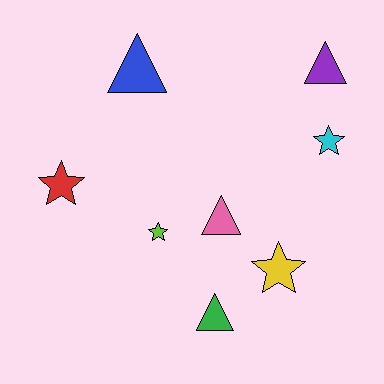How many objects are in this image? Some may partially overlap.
There are 8 objects.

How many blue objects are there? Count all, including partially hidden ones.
There is 1 blue object.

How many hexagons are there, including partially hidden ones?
There are no hexagons.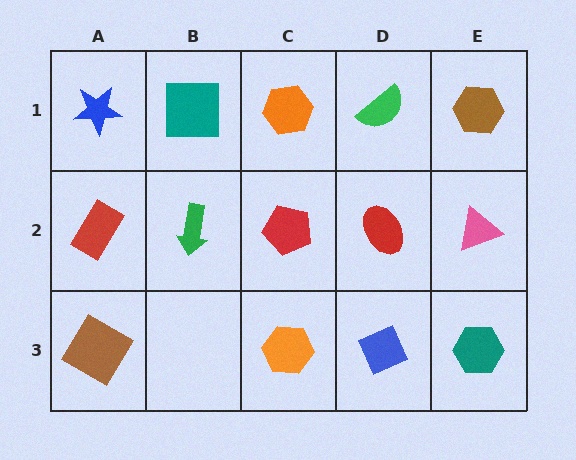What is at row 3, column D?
A blue diamond.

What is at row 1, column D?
A green semicircle.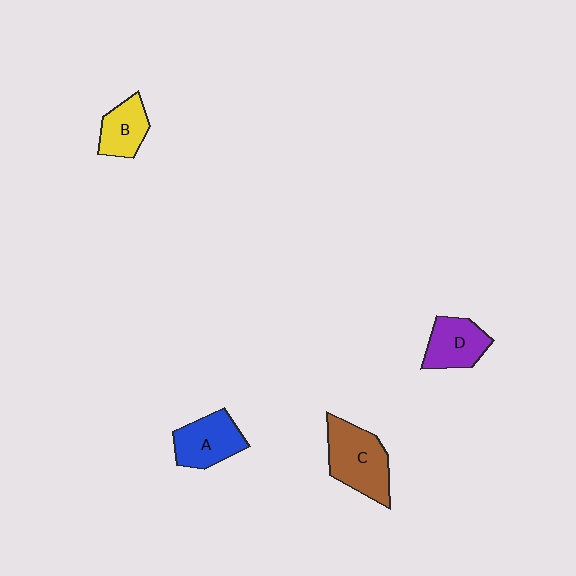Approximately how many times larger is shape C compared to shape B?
Approximately 1.6 times.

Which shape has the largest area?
Shape C (brown).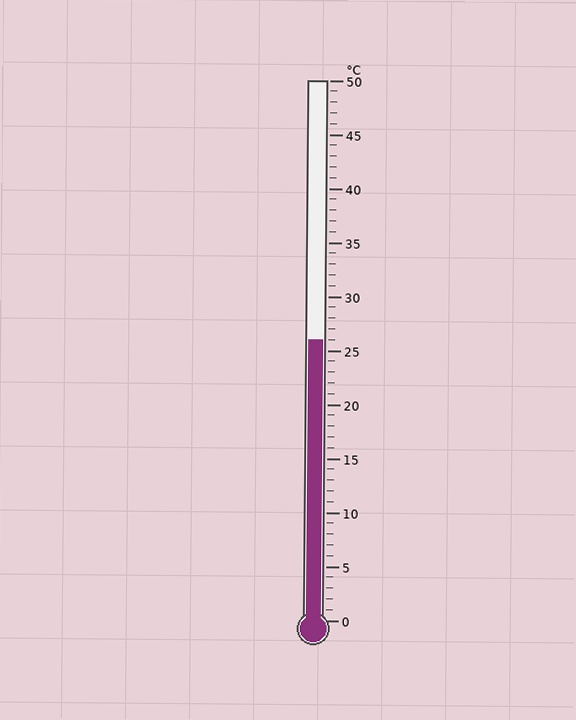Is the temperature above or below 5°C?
The temperature is above 5°C.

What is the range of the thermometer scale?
The thermometer scale ranges from 0°C to 50°C.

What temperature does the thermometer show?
The thermometer shows approximately 26°C.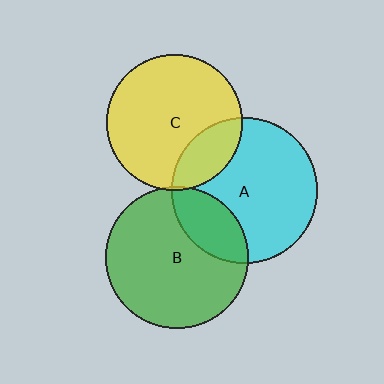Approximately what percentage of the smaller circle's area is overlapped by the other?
Approximately 20%.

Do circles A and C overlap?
Yes.